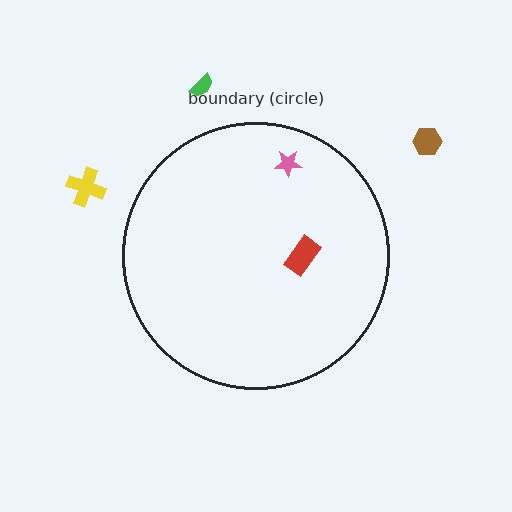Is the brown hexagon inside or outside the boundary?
Outside.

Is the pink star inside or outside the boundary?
Inside.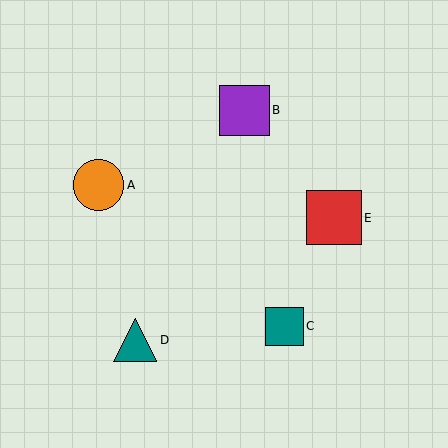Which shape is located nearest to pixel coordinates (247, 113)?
The purple square (labeled B) at (244, 110) is nearest to that location.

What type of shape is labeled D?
Shape D is a teal triangle.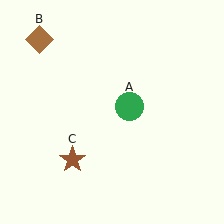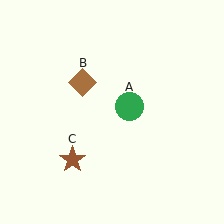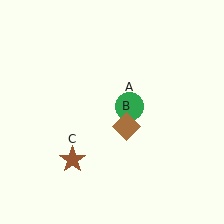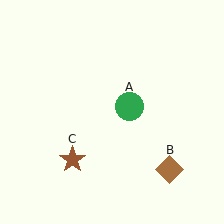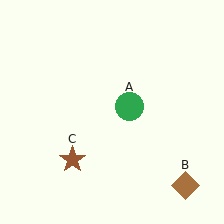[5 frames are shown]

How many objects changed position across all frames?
1 object changed position: brown diamond (object B).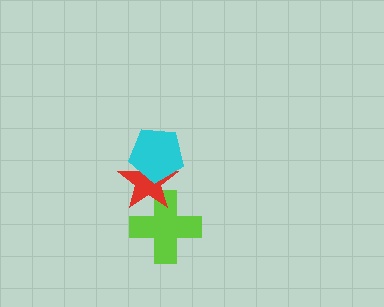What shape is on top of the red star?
The cyan pentagon is on top of the red star.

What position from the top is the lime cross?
The lime cross is 3rd from the top.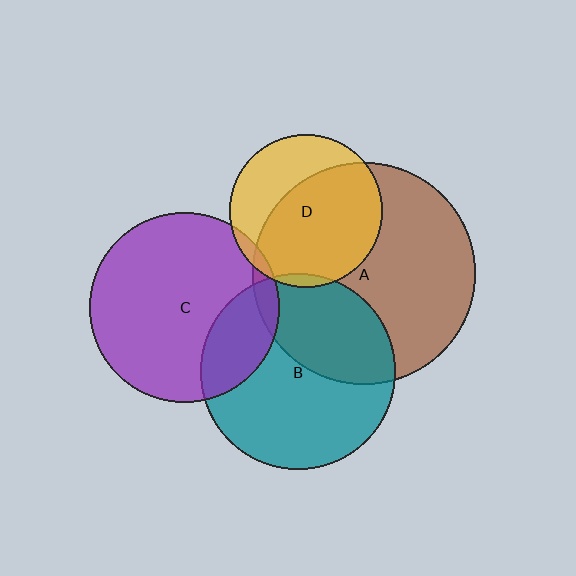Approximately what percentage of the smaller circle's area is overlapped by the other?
Approximately 5%.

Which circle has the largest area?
Circle A (brown).